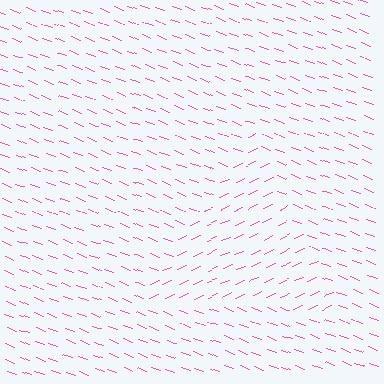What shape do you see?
I see a triangle.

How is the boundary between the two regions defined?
The boundary is defined purely by a change in line orientation (approximately 45 degrees difference). All lines are the same color and thickness.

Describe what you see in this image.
The image is filled with small pink line segments. A triangle region in the image has lines oriented differently from the surrounding lines, creating a visible texture boundary.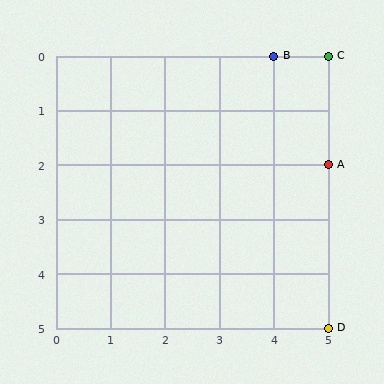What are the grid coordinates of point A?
Point A is at grid coordinates (5, 2).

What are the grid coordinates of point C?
Point C is at grid coordinates (5, 0).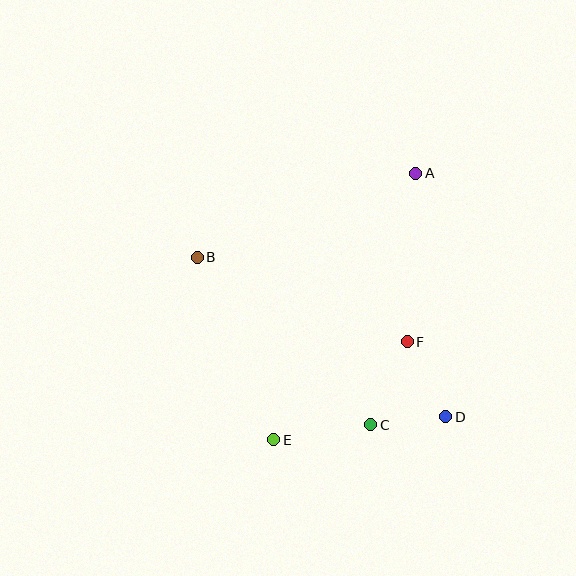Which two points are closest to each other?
Points C and D are closest to each other.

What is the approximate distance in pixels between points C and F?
The distance between C and F is approximately 91 pixels.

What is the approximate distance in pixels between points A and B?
The distance between A and B is approximately 234 pixels.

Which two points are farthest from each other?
Points A and E are farthest from each other.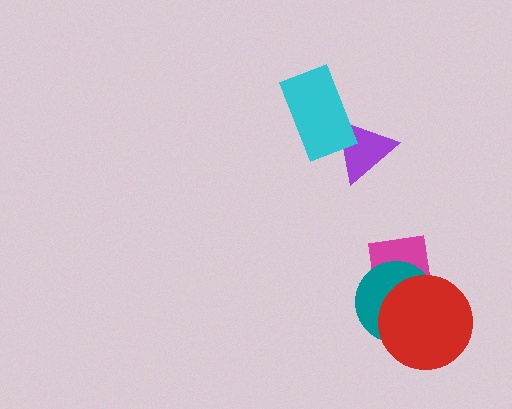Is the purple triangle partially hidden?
Yes, it is partially covered by another shape.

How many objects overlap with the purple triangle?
1 object overlaps with the purple triangle.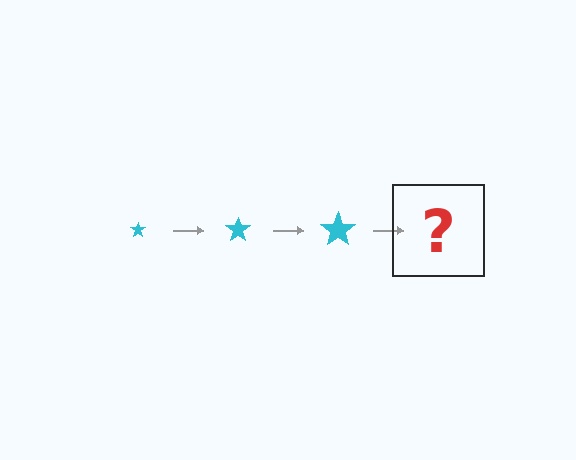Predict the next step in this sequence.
The next step is a cyan star, larger than the previous one.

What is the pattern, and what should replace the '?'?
The pattern is that the star gets progressively larger each step. The '?' should be a cyan star, larger than the previous one.